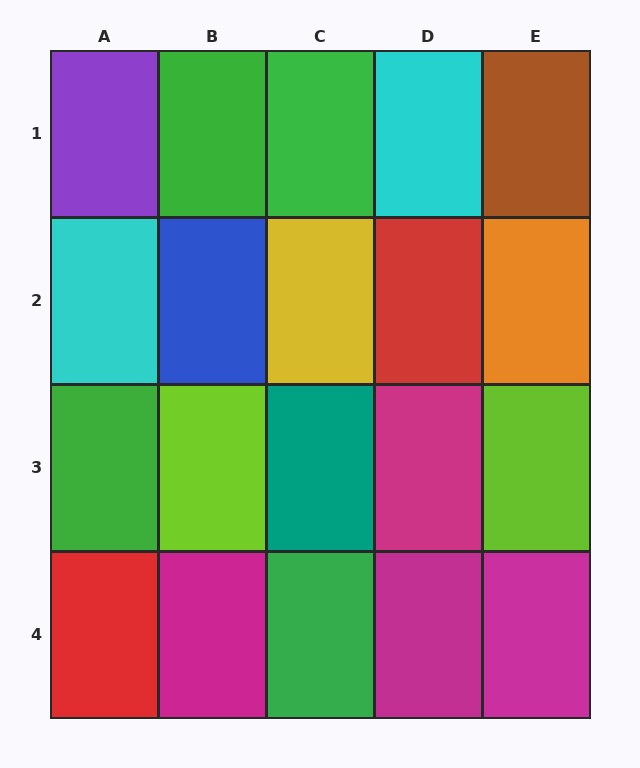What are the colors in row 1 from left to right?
Purple, green, green, cyan, brown.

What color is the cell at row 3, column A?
Green.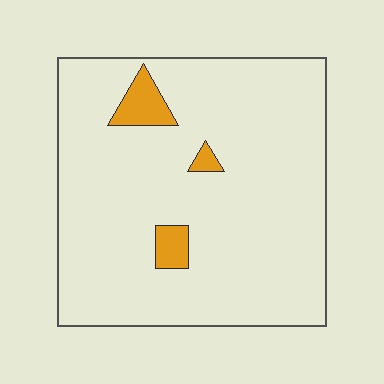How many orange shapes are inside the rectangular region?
3.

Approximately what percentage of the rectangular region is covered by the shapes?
Approximately 5%.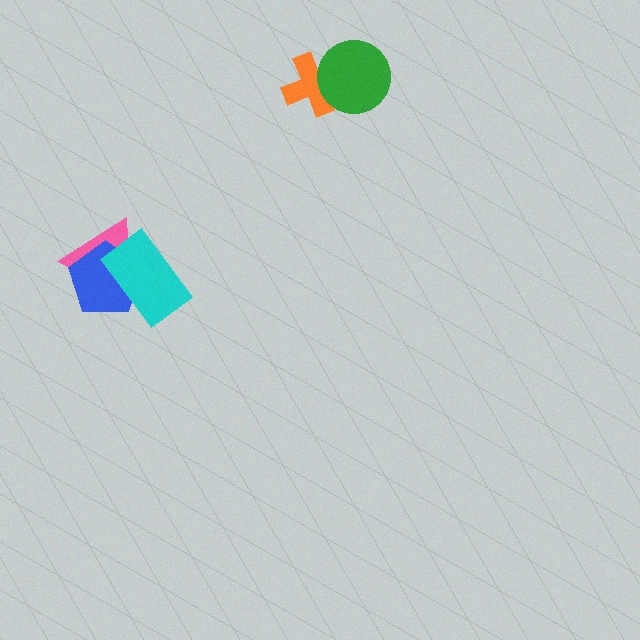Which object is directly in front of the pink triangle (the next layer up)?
The blue pentagon is directly in front of the pink triangle.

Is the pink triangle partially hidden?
Yes, it is partially covered by another shape.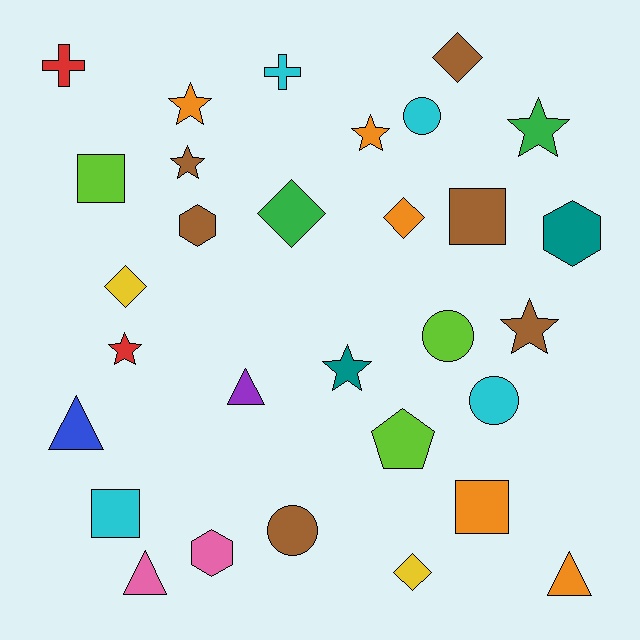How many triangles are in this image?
There are 4 triangles.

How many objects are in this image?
There are 30 objects.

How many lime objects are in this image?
There are 3 lime objects.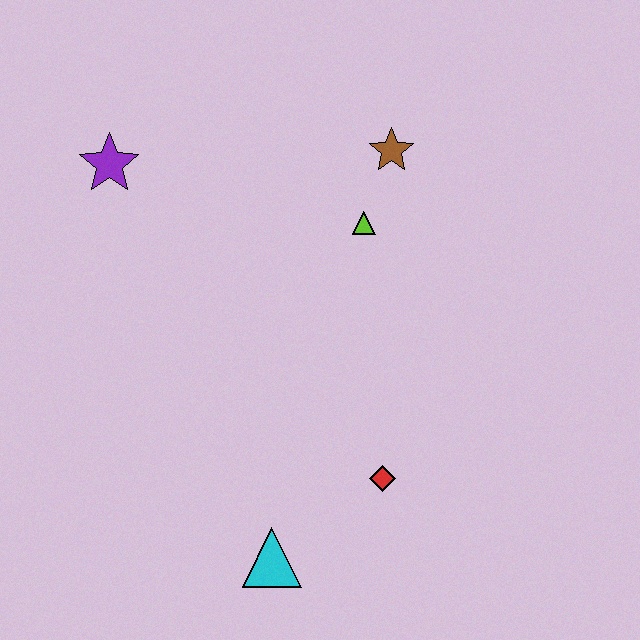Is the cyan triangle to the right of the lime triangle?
No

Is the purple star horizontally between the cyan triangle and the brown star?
No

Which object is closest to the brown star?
The lime triangle is closest to the brown star.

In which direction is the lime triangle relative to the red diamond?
The lime triangle is above the red diamond.